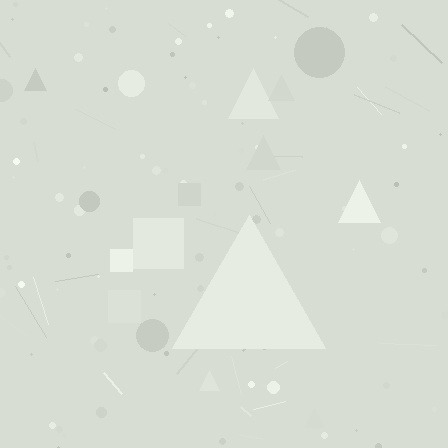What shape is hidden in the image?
A triangle is hidden in the image.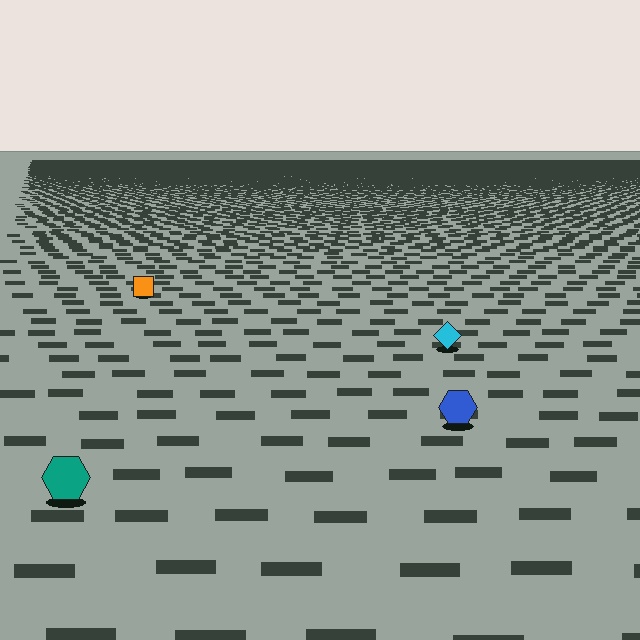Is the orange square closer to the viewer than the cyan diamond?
No. The cyan diamond is closer — you can tell from the texture gradient: the ground texture is coarser near it.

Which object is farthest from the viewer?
The orange square is farthest from the viewer. It appears smaller and the ground texture around it is denser.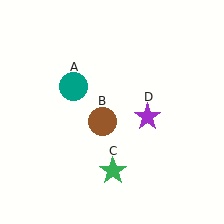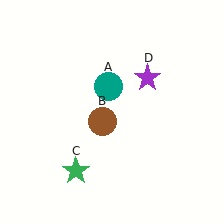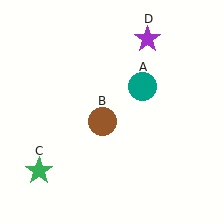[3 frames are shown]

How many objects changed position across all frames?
3 objects changed position: teal circle (object A), green star (object C), purple star (object D).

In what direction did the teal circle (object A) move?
The teal circle (object A) moved right.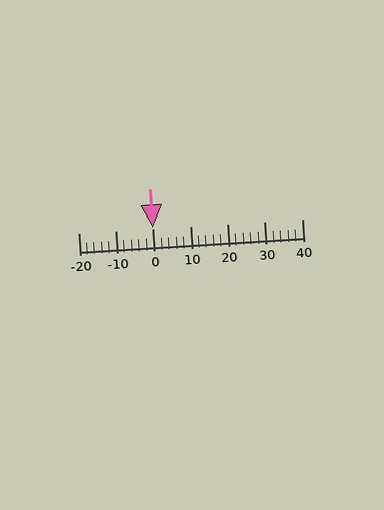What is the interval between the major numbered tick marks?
The major tick marks are spaced 10 units apart.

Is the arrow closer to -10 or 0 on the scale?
The arrow is closer to 0.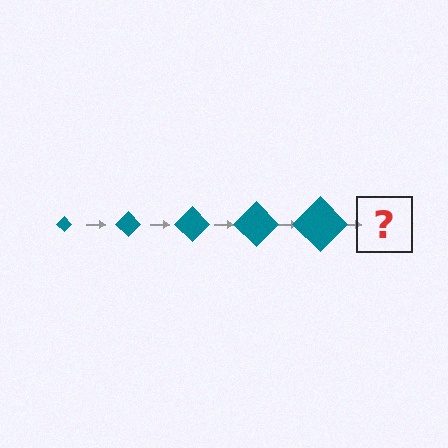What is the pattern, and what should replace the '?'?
The pattern is that the diamond gets progressively larger each step. The '?' should be a teal diamond, larger than the previous one.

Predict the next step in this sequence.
The next step is a teal diamond, larger than the previous one.